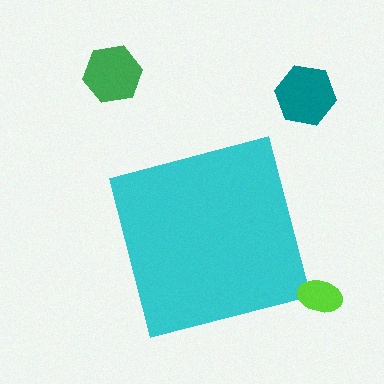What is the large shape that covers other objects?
A cyan square.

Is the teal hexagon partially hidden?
No, the teal hexagon is fully visible.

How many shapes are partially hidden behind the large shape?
0 shapes are partially hidden.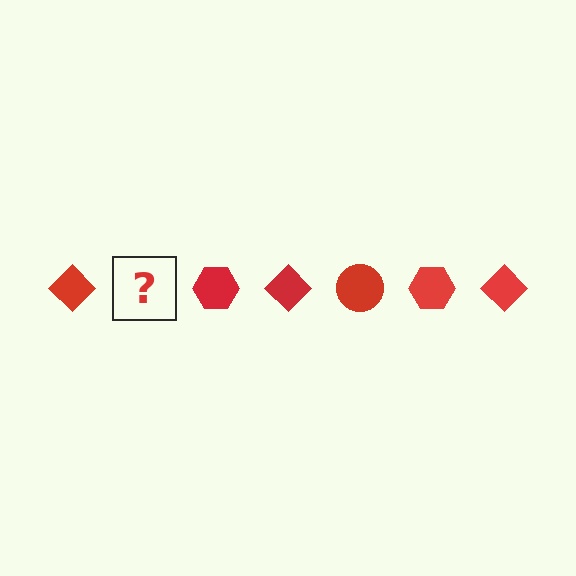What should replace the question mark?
The question mark should be replaced with a red circle.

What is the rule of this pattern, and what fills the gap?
The rule is that the pattern cycles through diamond, circle, hexagon shapes in red. The gap should be filled with a red circle.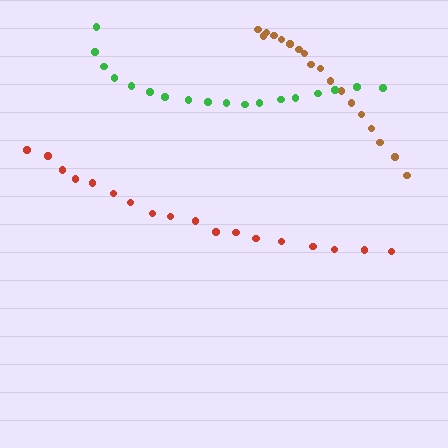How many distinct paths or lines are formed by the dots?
There are 3 distinct paths.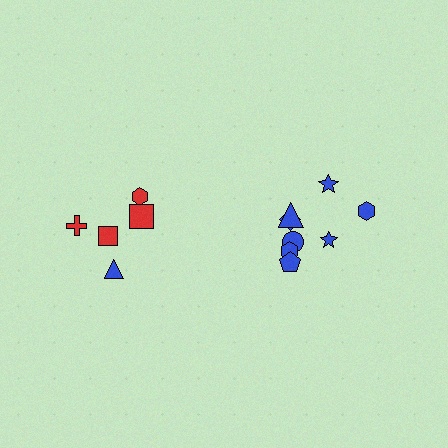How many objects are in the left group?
There are 5 objects.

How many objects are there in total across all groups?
There are 13 objects.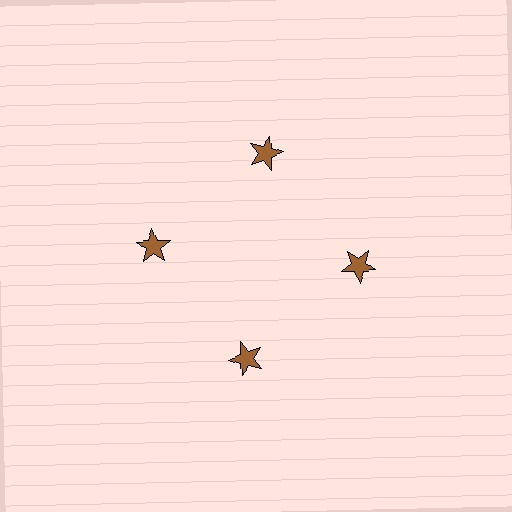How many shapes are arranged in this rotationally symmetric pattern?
There are 4 shapes, arranged in 4 groups of 1.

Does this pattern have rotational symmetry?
Yes, this pattern has 4-fold rotational symmetry. It looks the same after rotating 90 degrees around the center.